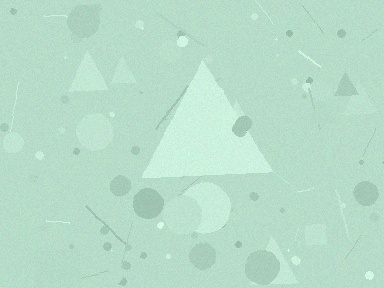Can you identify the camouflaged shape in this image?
The camouflaged shape is a triangle.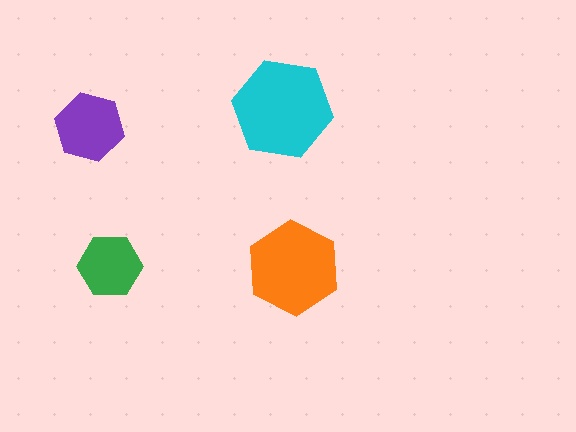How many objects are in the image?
There are 4 objects in the image.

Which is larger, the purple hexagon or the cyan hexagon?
The cyan one.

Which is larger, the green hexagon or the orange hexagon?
The orange one.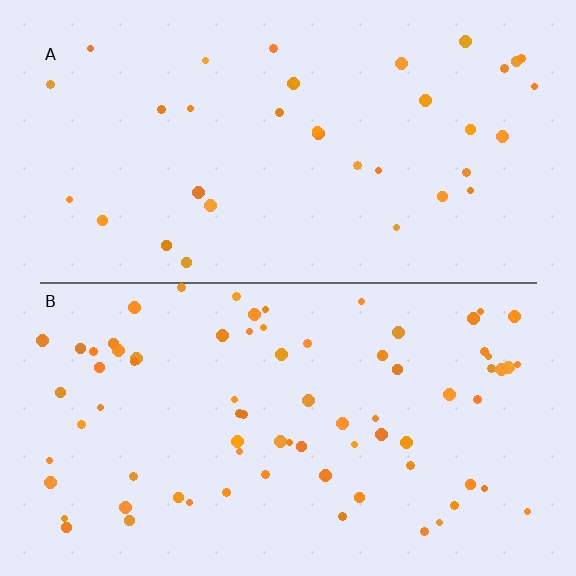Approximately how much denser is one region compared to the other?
Approximately 2.2× — region B over region A.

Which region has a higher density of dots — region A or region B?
B (the bottom).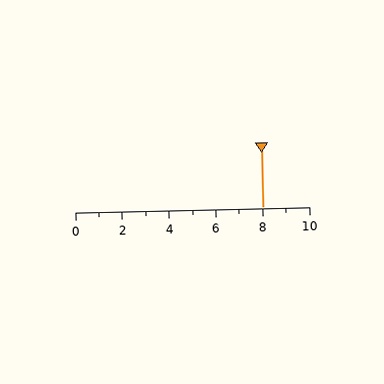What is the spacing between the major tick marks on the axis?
The major ticks are spaced 2 apart.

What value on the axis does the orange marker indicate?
The marker indicates approximately 8.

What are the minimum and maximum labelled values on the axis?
The axis runs from 0 to 10.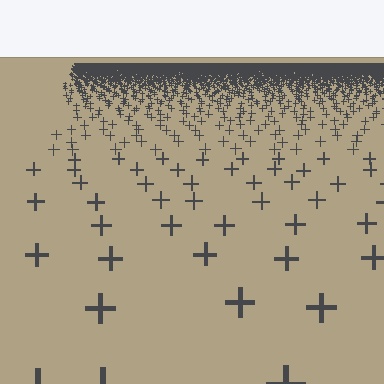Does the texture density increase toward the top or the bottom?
Density increases toward the top.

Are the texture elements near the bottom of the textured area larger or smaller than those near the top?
Larger. Near the bottom, elements are closer to the viewer and appear at a bigger on-screen size.